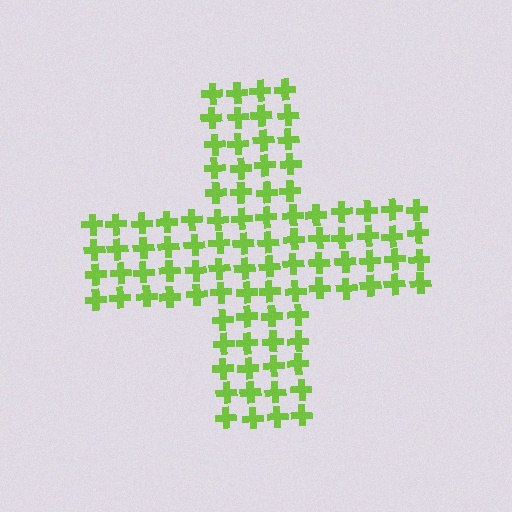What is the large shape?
The large shape is a cross.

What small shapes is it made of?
It is made of small crosses.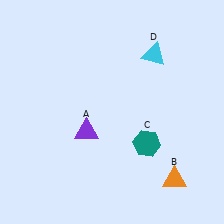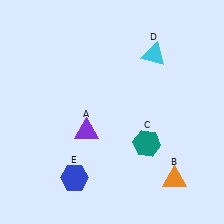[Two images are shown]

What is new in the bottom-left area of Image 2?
A blue hexagon (E) was added in the bottom-left area of Image 2.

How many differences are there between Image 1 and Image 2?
There is 1 difference between the two images.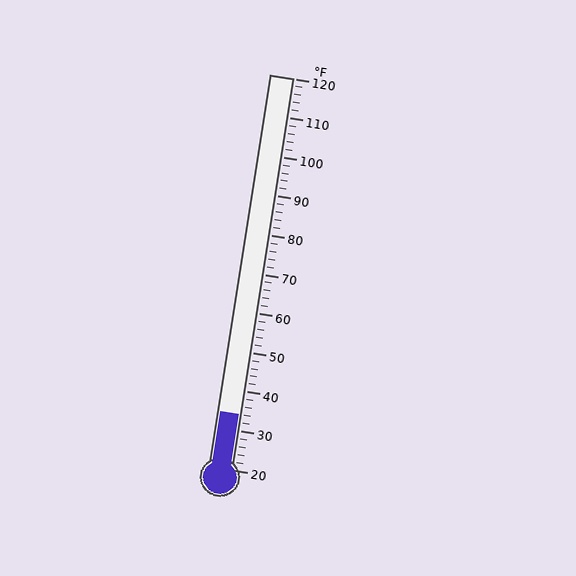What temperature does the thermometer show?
The thermometer shows approximately 34°F.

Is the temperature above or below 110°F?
The temperature is below 110°F.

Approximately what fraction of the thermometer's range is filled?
The thermometer is filled to approximately 15% of its range.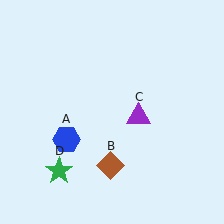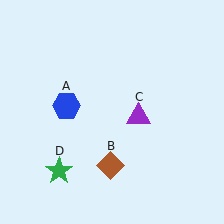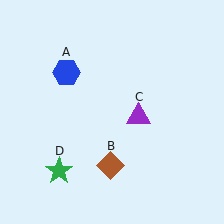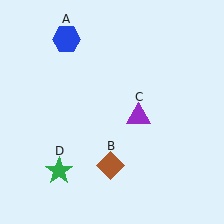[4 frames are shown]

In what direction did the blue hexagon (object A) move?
The blue hexagon (object A) moved up.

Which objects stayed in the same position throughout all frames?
Brown diamond (object B) and purple triangle (object C) and green star (object D) remained stationary.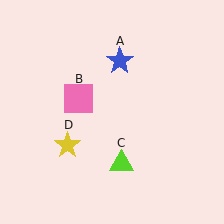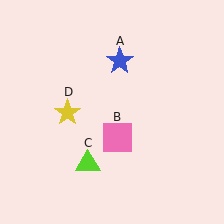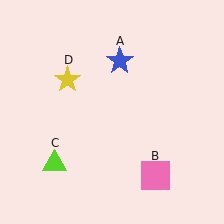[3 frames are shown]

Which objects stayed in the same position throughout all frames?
Blue star (object A) remained stationary.